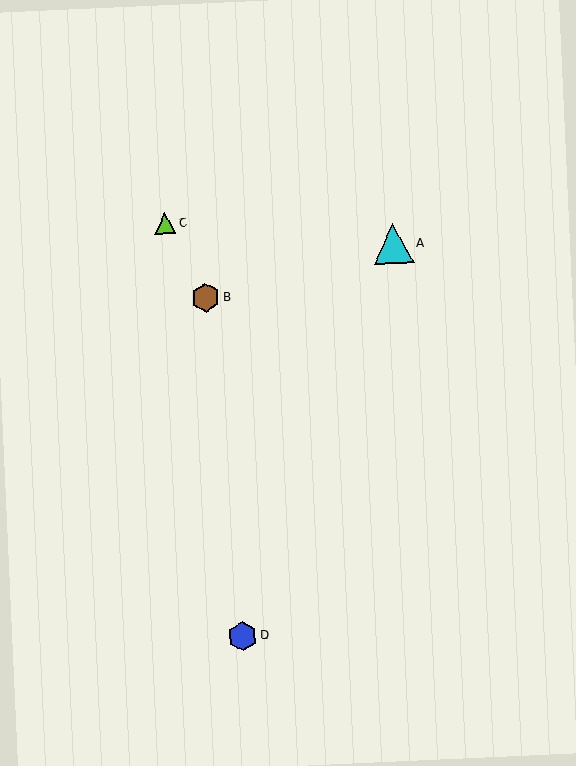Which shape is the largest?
The cyan triangle (labeled A) is the largest.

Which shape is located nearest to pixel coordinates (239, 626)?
The blue hexagon (labeled D) at (243, 636) is nearest to that location.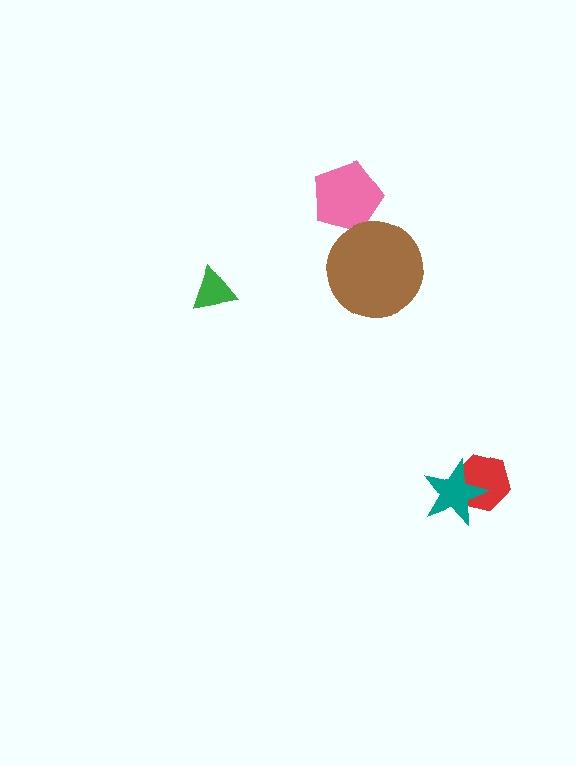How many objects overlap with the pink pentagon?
0 objects overlap with the pink pentagon.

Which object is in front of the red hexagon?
The teal star is in front of the red hexagon.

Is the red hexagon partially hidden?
Yes, it is partially covered by another shape.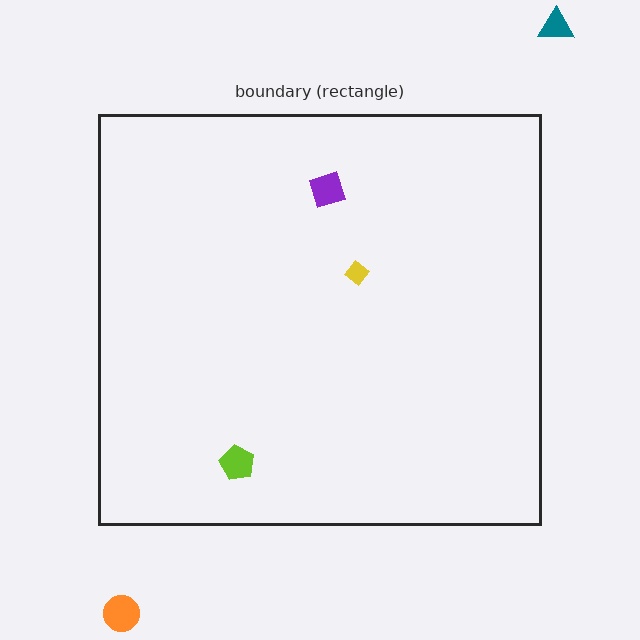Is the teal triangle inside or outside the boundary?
Outside.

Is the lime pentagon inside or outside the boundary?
Inside.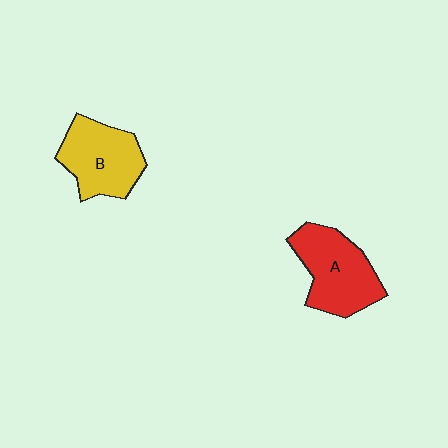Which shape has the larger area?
Shape A (red).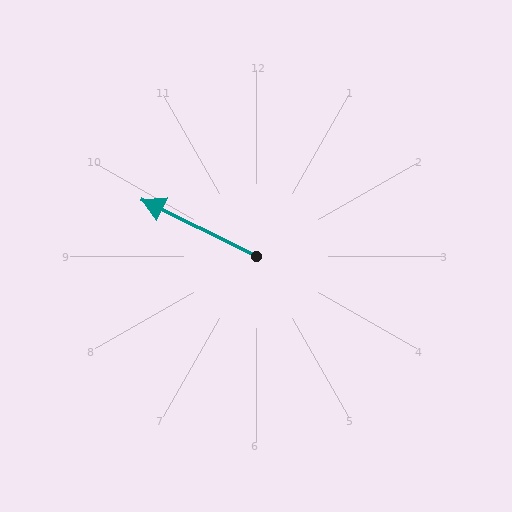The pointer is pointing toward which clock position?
Roughly 10 o'clock.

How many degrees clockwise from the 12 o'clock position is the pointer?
Approximately 296 degrees.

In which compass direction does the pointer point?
Northwest.